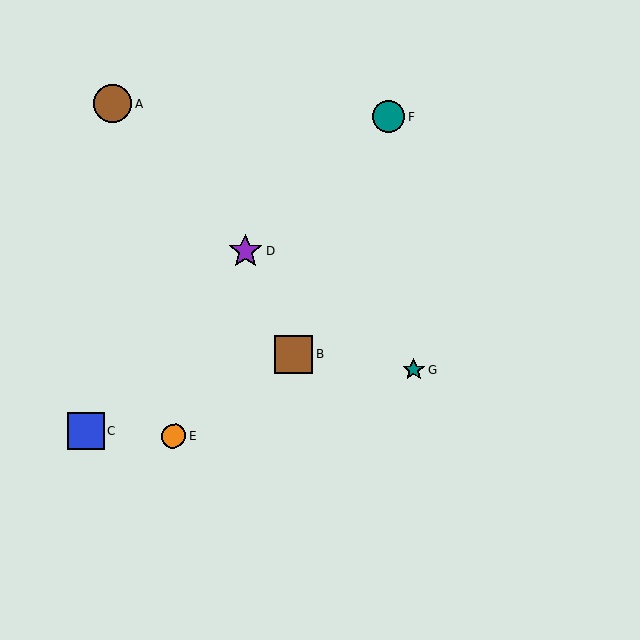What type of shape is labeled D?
Shape D is a purple star.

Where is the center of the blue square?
The center of the blue square is at (86, 430).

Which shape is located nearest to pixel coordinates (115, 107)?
The brown circle (labeled A) at (113, 103) is nearest to that location.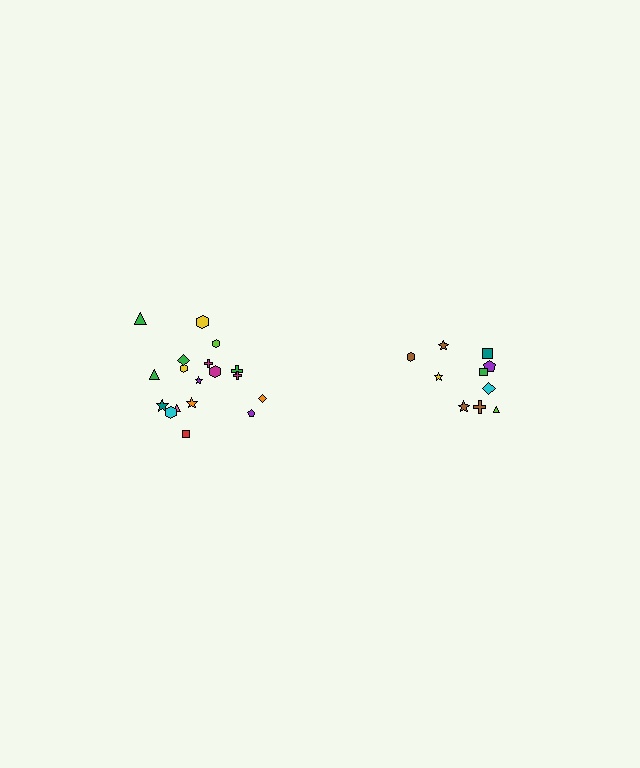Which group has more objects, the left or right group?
The left group.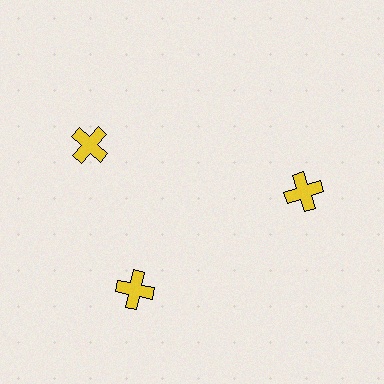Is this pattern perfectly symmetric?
No. The 3 yellow crosses are arranged in a ring, but one element near the 11 o'clock position is rotated out of alignment along the ring, breaking the 3-fold rotational symmetry.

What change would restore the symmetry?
The symmetry would be restored by rotating it back into even spacing with its neighbors so that all 3 crosses sit at equal angles and equal distance from the center.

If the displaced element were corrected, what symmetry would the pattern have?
It would have 3-fold rotational symmetry — the pattern would map onto itself every 120 degrees.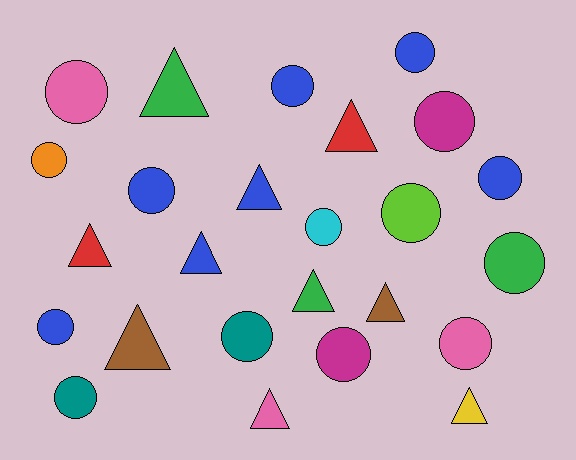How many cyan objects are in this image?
There is 1 cyan object.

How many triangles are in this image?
There are 10 triangles.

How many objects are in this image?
There are 25 objects.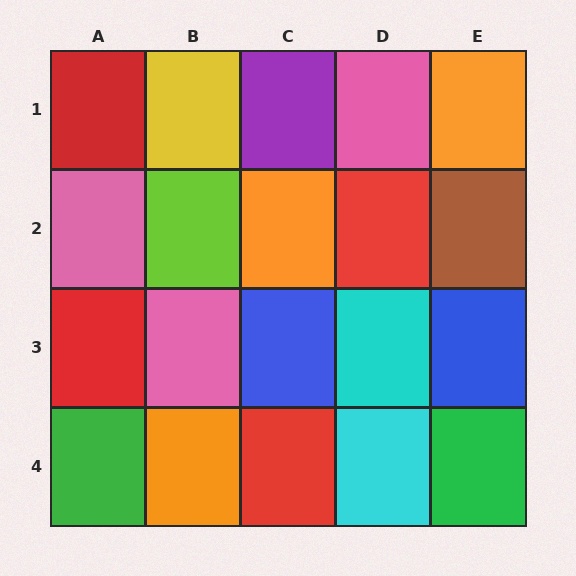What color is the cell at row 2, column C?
Orange.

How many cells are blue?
2 cells are blue.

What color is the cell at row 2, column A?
Pink.